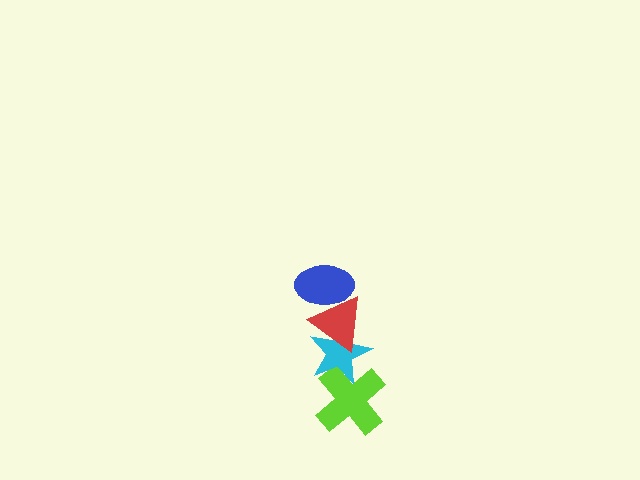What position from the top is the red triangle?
The red triangle is 2nd from the top.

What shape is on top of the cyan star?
The red triangle is on top of the cyan star.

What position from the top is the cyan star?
The cyan star is 3rd from the top.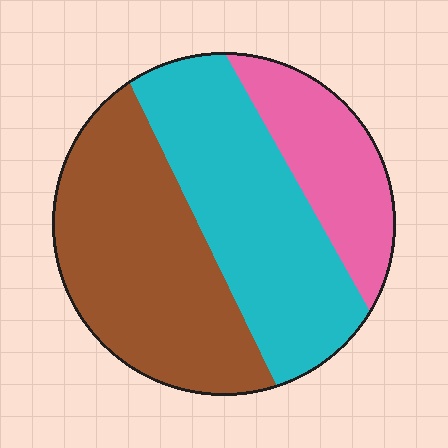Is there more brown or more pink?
Brown.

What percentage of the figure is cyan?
Cyan covers 39% of the figure.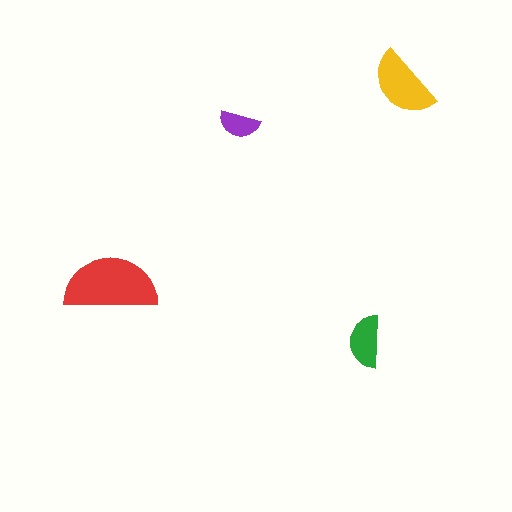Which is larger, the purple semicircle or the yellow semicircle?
The yellow one.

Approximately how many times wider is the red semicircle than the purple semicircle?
About 2.5 times wider.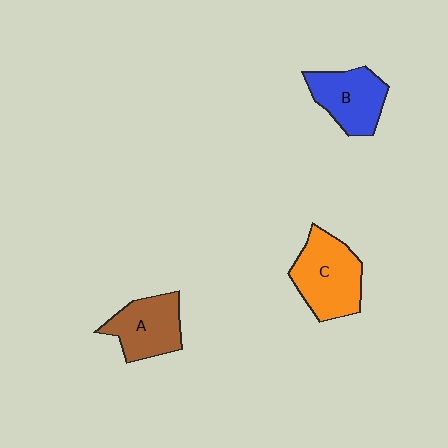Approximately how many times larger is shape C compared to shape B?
Approximately 1.2 times.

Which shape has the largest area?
Shape C (orange).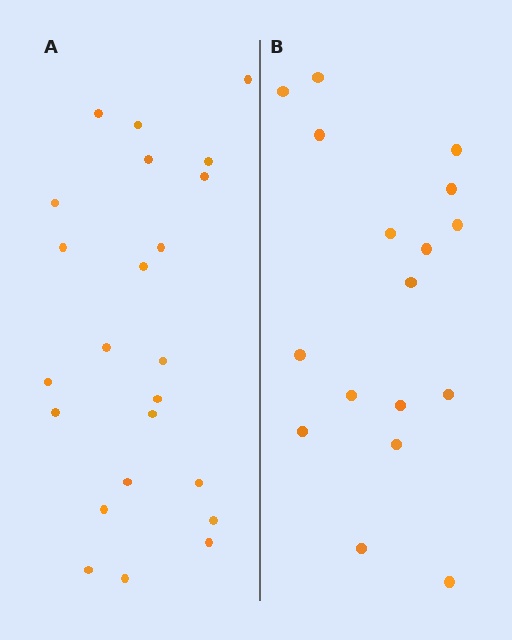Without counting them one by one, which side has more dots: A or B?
Region A (the left region) has more dots.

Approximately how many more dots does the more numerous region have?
Region A has about 6 more dots than region B.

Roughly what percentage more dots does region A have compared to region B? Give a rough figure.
About 35% more.